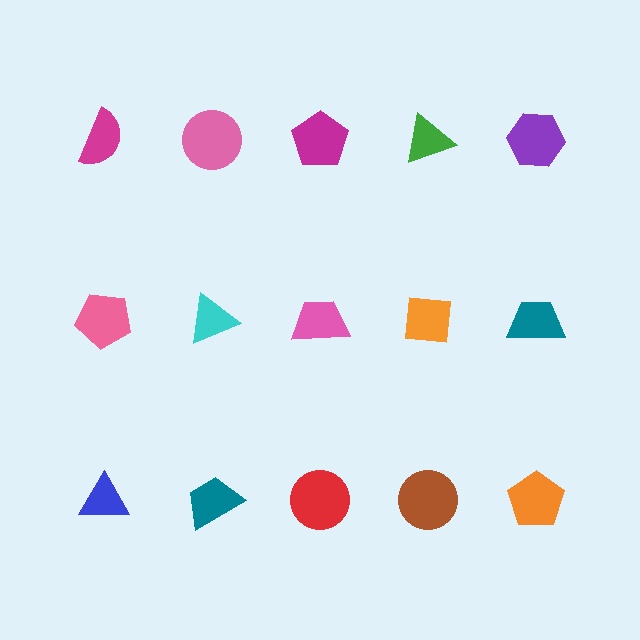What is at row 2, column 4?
An orange square.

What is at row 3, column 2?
A teal trapezoid.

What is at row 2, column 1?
A pink pentagon.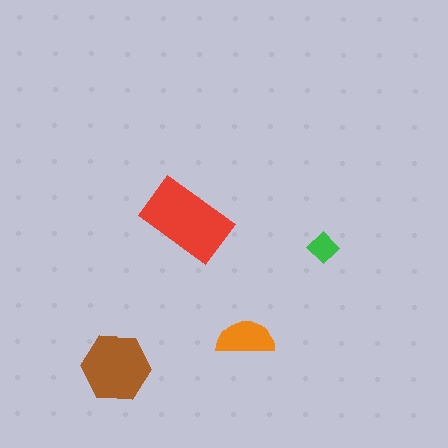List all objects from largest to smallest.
The red rectangle, the brown hexagon, the orange semicircle, the green diamond.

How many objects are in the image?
There are 4 objects in the image.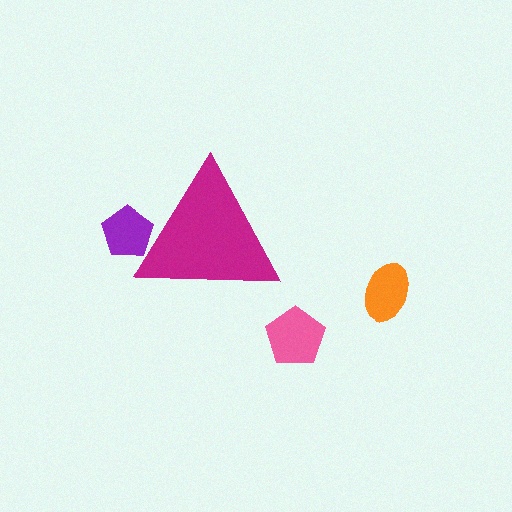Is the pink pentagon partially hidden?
No, the pink pentagon is fully visible.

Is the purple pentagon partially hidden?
Yes, the purple pentagon is partially hidden behind the magenta triangle.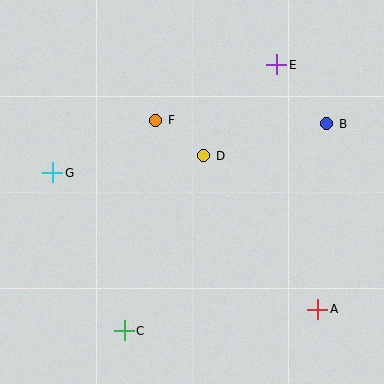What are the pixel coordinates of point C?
Point C is at (124, 331).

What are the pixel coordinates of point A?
Point A is at (318, 309).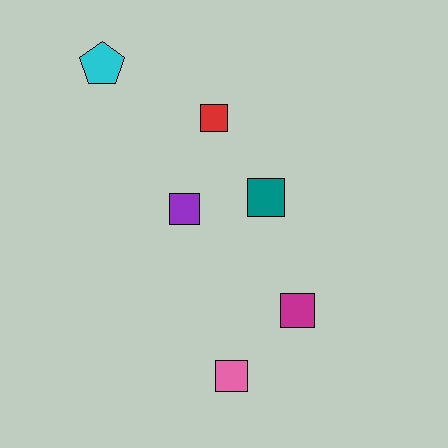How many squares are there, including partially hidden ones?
There are 5 squares.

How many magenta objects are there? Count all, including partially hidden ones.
There is 1 magenta object.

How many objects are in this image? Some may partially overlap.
There are 6 objects.